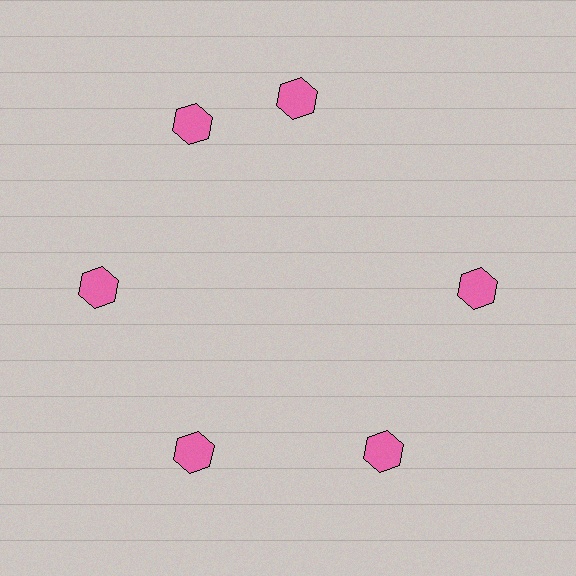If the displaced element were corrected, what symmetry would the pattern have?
It would have 6-fold rotational symmetry — the pattern would map onto itself every 60 degrees.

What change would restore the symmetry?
The symmetry would be restored by rotating it back into even spacing with its neighbors so that all 6 hexagons sit at equal angles and equal distance from the center.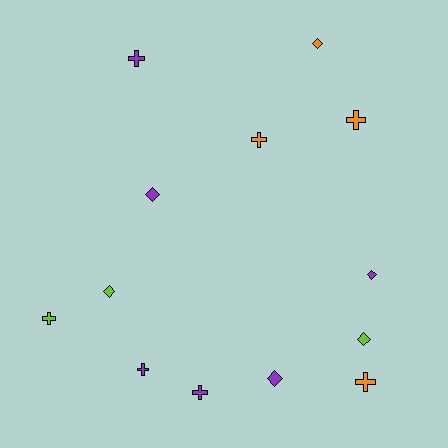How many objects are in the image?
There are 13 objects.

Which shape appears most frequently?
Cross, with 7 objects.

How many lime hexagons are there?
There are no lime hexagons.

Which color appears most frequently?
Purple, with 6 objects.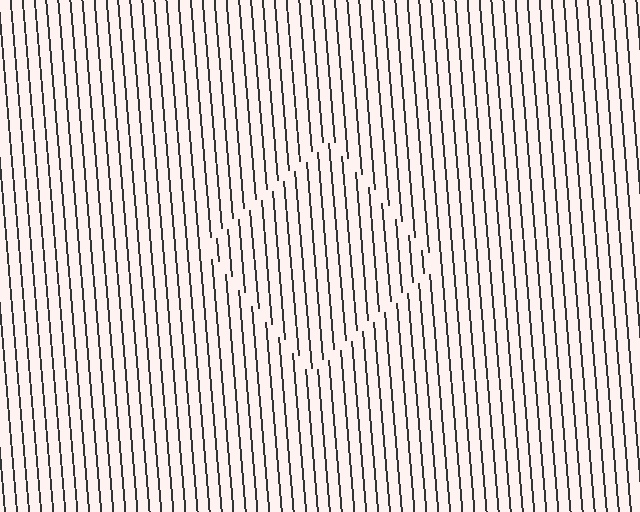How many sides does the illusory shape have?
4 sides — the line-ends trace a square.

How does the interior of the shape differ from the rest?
The interior of the shape contains the same grating, shifted by half a period — the contour is defined by the phase discontinuity where line-ends from the inner and outer gratings abut.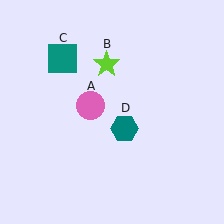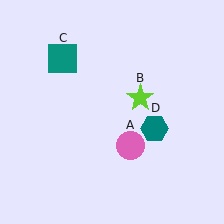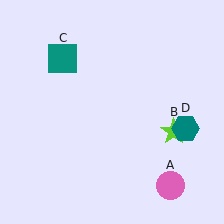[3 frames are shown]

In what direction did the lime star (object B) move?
The lime star (object B) moved down and to the right.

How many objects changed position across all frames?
3 objects changed position: pink circle (object A), lime star (object B), teal hexagon (object D).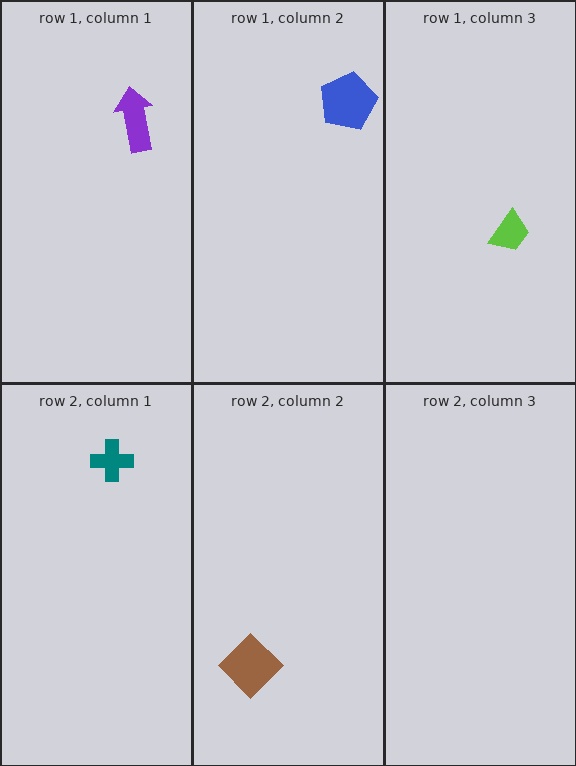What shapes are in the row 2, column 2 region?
The brown diamond.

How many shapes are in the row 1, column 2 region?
1.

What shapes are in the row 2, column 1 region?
The teal cross.